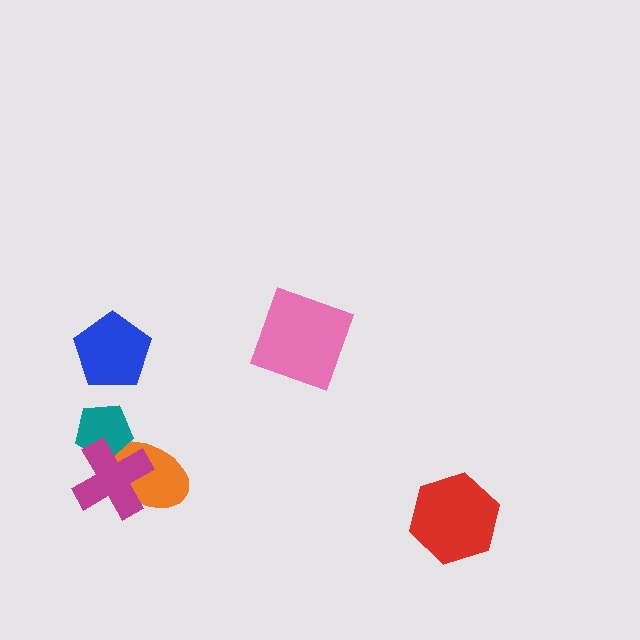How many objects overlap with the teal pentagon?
2 objects overlap with the teal pentagon.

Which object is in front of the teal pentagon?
The magenta cross is in front of the teal pentagon.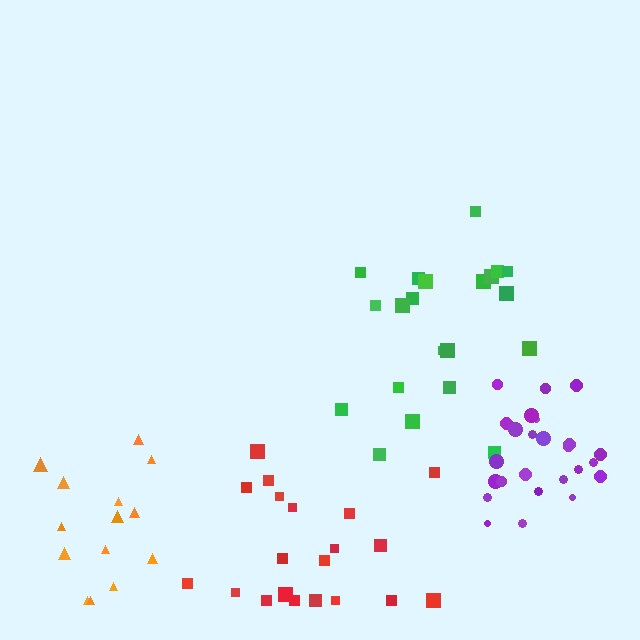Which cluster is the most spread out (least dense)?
Green.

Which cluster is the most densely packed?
Purple.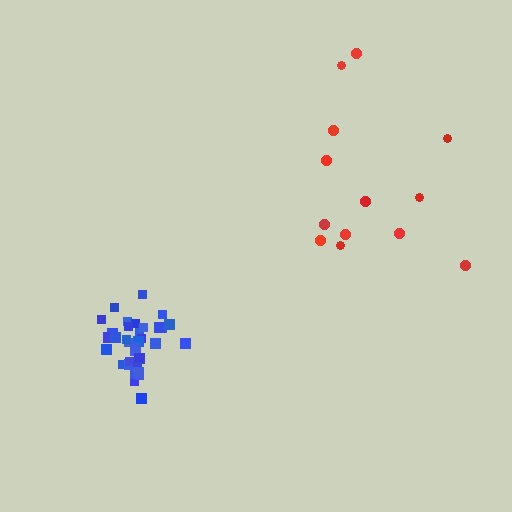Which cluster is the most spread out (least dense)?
Red.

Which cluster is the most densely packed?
Blue.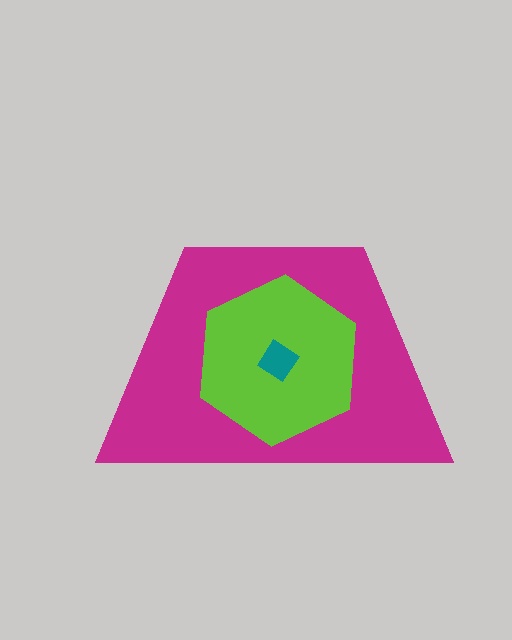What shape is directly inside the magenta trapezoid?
The lime hexagon.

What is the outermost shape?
The magenta trapezoid.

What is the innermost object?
The teal diamond.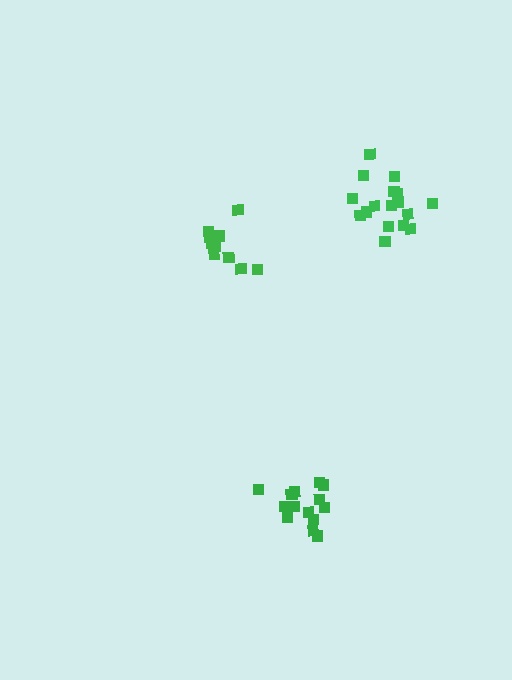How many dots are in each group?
Group 1: 14 dots, Group 2: 11 dots, Group 3: 17 dots (42 total).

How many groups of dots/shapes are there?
There are 3 groups.